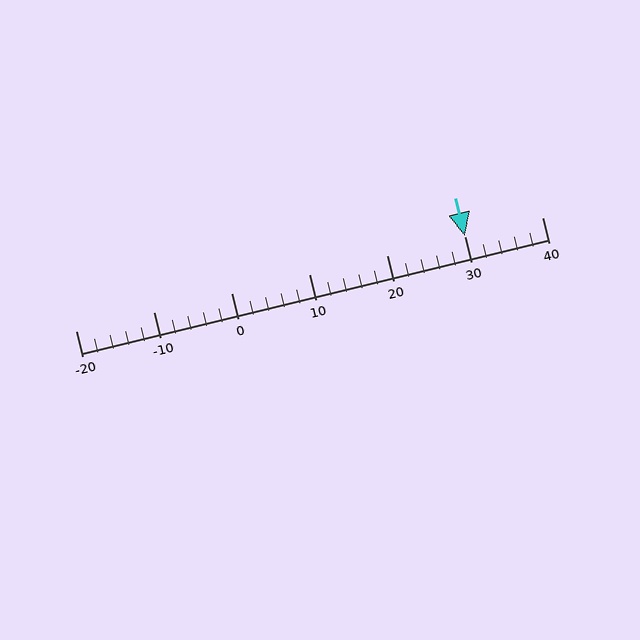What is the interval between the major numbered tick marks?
The major tick marks are spaced 10 units apart.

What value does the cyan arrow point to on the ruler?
The cyan arrow points to approximately 30.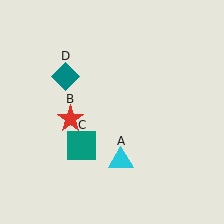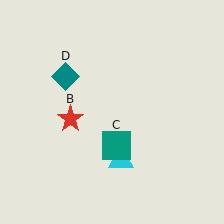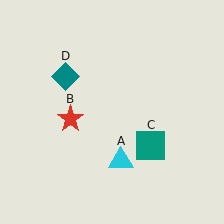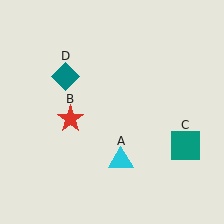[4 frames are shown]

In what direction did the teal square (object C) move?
The teal square (object C) moved right.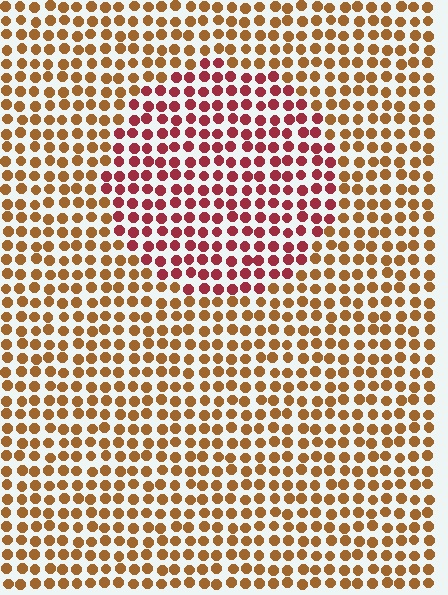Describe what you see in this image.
The image is filled with small brown elements in a uniform arrangement. A circle-shaped region is visible where the elements are tinted to a slightly different hue, forming a subtle color boundary.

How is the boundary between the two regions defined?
The boundary is defined purely by a slight shift in hue (about 42 degrees). Spacing, size, and orientation are identical on both sides.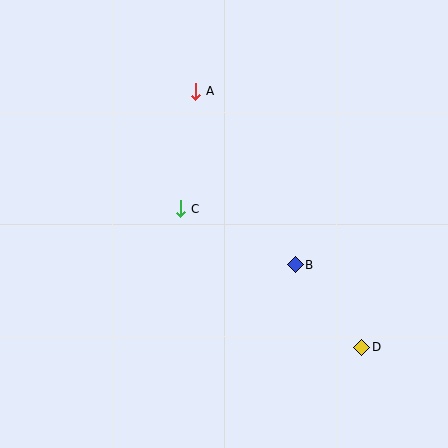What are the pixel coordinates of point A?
Point A is at (196, 91).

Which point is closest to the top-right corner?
Point A is closest to the top-right corner.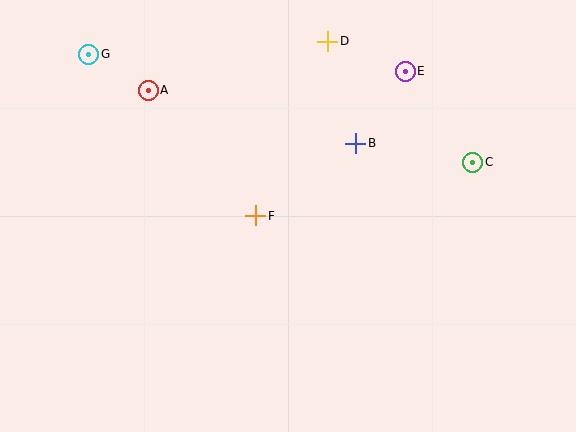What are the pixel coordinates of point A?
Point A is at (148, 90).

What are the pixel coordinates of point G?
Point G is at (89, 54).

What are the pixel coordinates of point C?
Point C is at (473, 162).